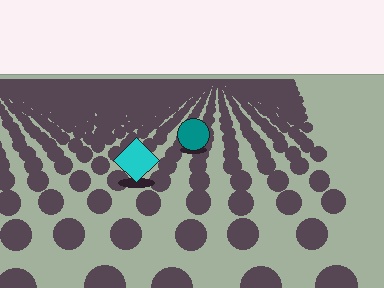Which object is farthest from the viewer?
The teal circle is farthest from the viewer. It appears smaller and the ground texture around it is denser.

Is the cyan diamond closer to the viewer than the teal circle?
Yes. The cyan diamond is closer — you can tell from the texture gradient: the ground texture is coarser near it.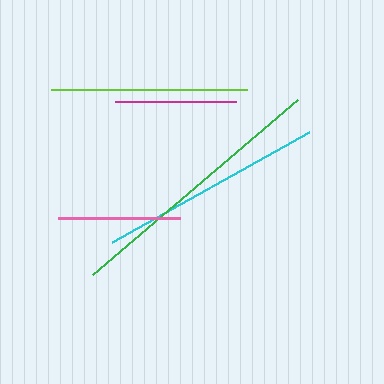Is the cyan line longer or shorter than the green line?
The green line is longer than the cyan line.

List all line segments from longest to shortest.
From longest to shortest: green, cyan, lime, pink, magenta.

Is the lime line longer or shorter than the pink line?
The lime line is longer than the pink line.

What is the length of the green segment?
The green segment is approximately 270 pixels long.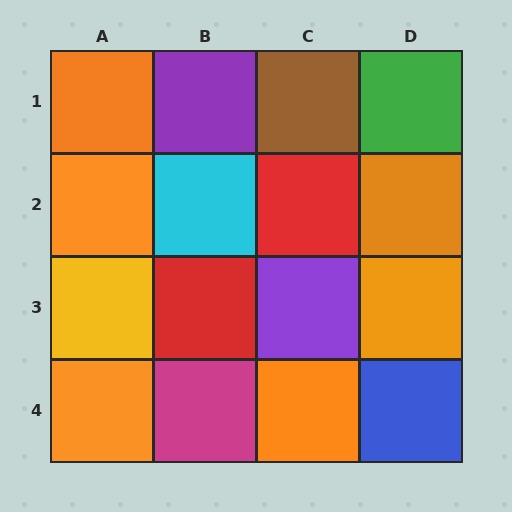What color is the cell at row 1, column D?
Green.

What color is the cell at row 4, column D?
Blue.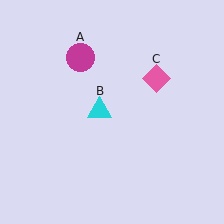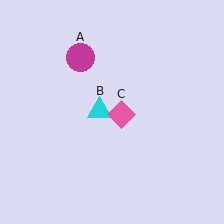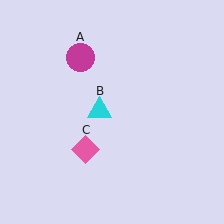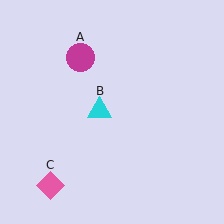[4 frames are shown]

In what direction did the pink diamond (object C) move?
The pink diamond (object C) moved down and to the left.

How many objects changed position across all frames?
1 object changed position: pink diamond (object C).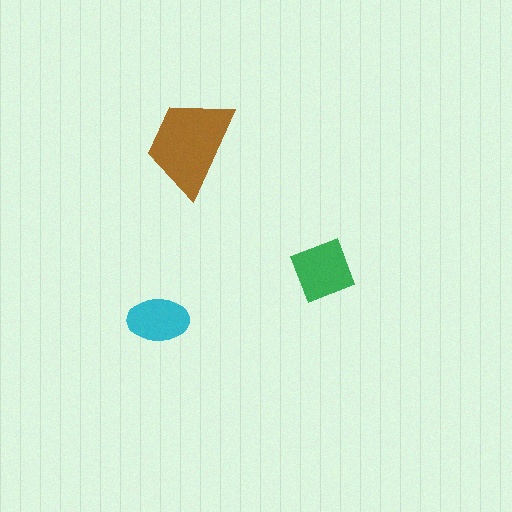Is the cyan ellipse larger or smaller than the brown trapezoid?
Smaller.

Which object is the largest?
The brown trapezoid.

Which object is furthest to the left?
The cyan ellipse is leftmost.